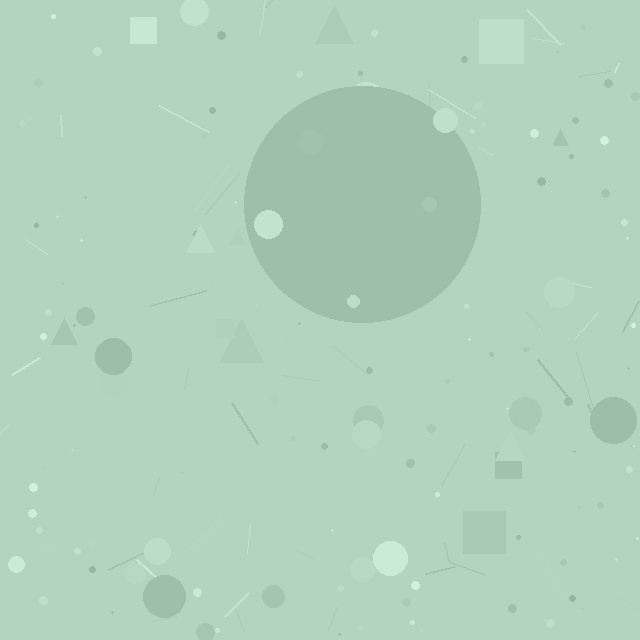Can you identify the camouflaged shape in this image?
The camouflaged shape is a circle.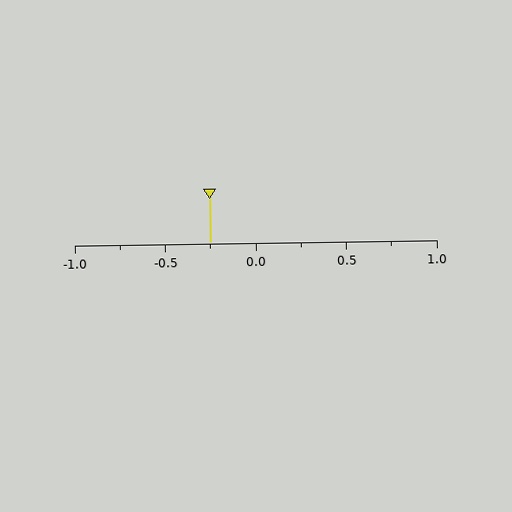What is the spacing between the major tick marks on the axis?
The major ticks are spaced 0.5 apart.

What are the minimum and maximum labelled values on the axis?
The axis runs from -1.0 to 1.0.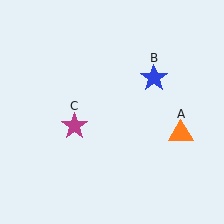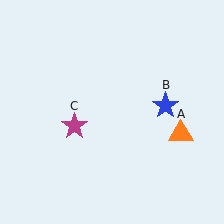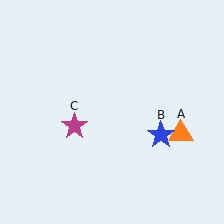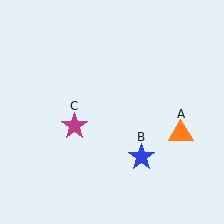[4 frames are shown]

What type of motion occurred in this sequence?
The blue star (object B) rotated clockwise around the center of the scene.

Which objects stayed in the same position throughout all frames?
Orange triangle (object A) and magenta star (object C) remained stationary.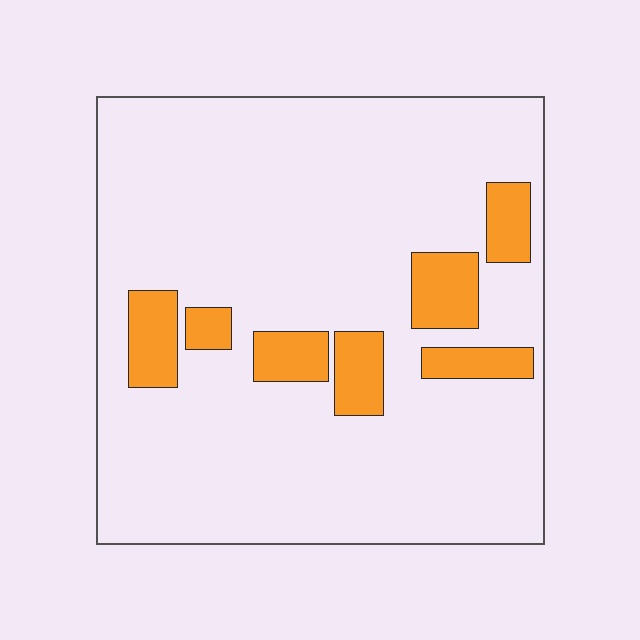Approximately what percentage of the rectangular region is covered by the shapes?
Approximately 15%.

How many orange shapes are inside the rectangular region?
7.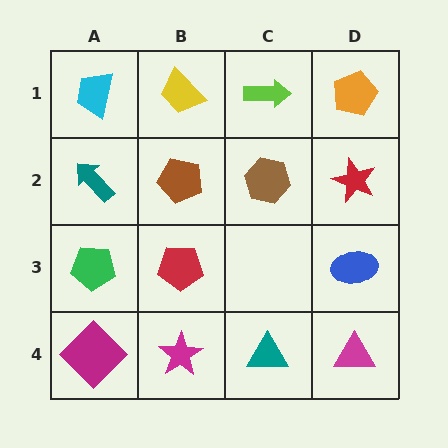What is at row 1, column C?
A lime arrow.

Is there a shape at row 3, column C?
No, that cell is empty.